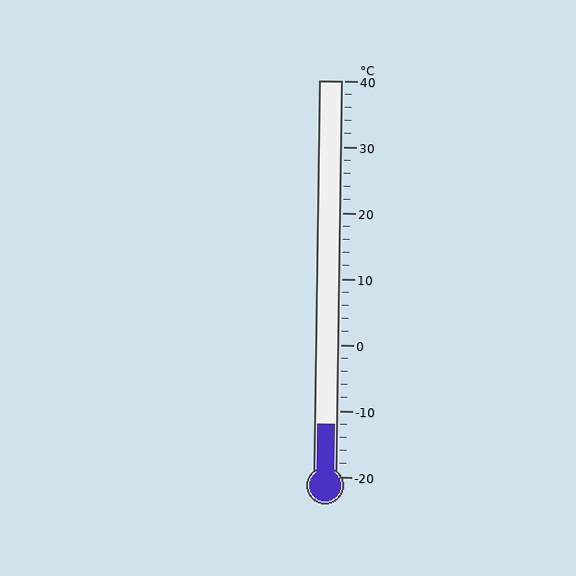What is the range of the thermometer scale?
The thermometer scale ranges from -20°C to 40°C.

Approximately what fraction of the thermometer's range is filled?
The thermometer is filled to approximately 15% of its range.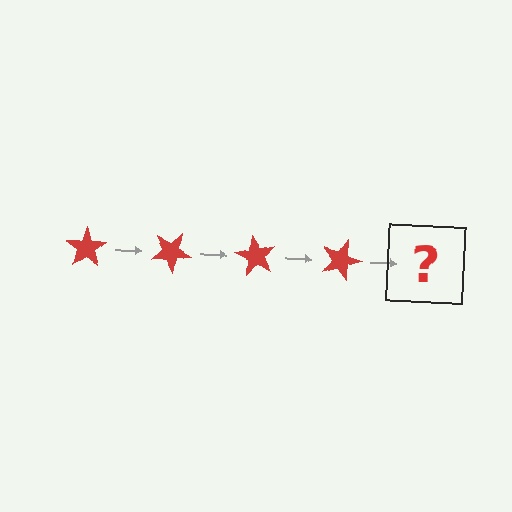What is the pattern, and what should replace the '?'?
The pattern is that the star rotates 30 degrees each step. The '?' should be a red star rotated 120 degrees.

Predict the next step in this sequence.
The next step is a red star rotated 120 degrees.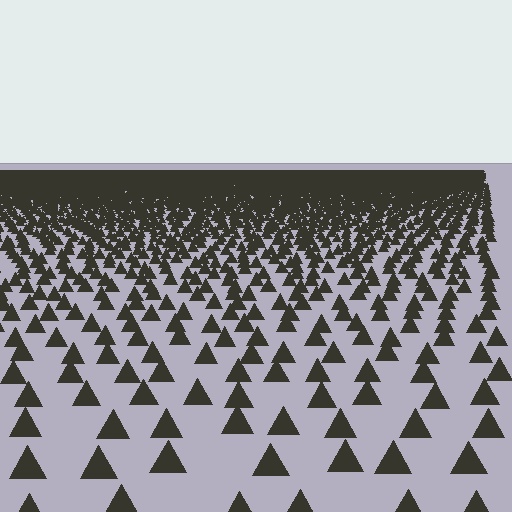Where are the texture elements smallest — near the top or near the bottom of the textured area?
Near the top.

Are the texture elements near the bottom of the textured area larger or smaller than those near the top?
Larger. Near the bottom, elements are closer to the viewer and appear at a bigger on-screen size.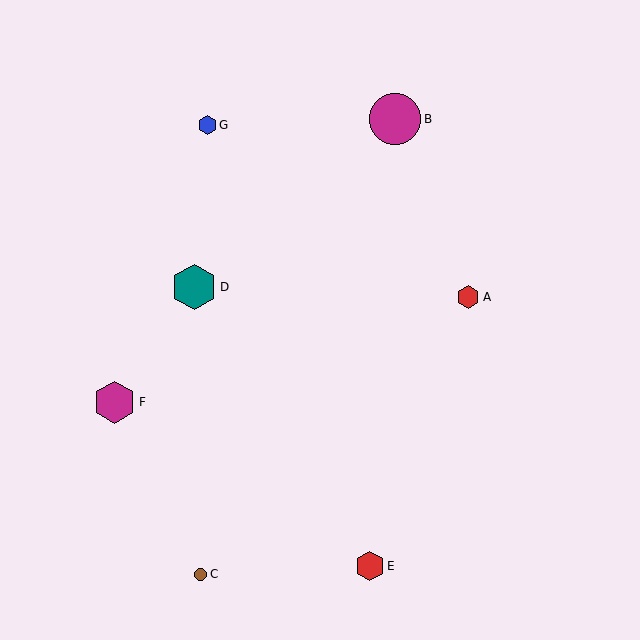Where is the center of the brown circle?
The center of the brown circle is at (200, 574).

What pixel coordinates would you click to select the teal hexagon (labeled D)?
Click at (194, 287) to select the teal hexagon D.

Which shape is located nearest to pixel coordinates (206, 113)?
The blue hexagon (labeled G) at (207, 125) is nearest to that location.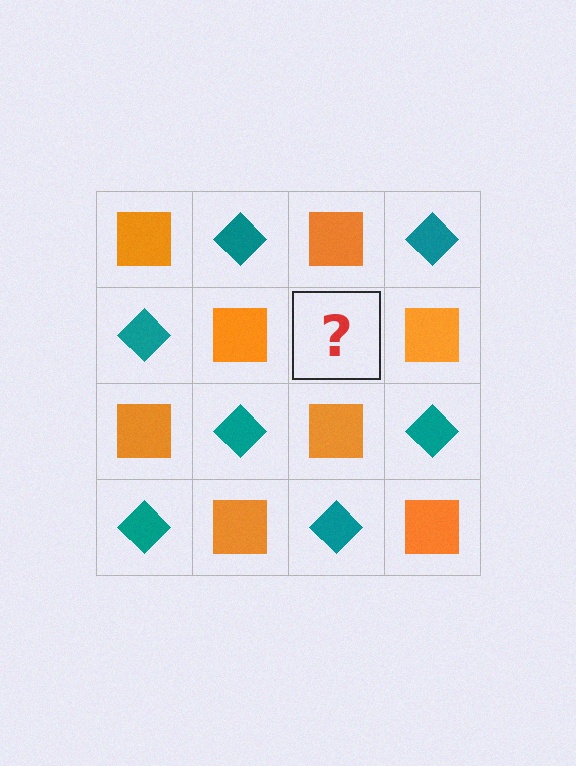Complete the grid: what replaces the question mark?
The question mark should be replaced with a teal diamond.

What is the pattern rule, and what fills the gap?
The rule is that it alternates orange square and teal diamond in a checkerboard pattern. The gap should be filled with a teal diamond.